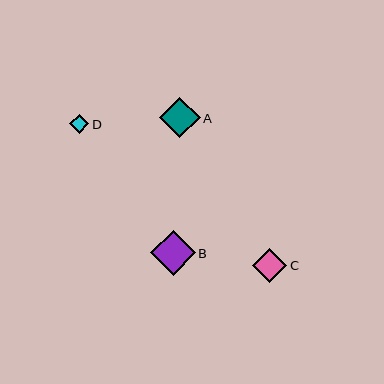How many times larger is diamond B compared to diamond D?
Diamond B is approximately 2.3 times the size of diamond D.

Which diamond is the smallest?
Diamond D is the smallest with a size of approximately 19 pixels.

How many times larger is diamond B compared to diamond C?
Diamond B is approximately 1.3 times the size of diamond C.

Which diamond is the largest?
Diamond B is the largest with a size of approximately 45 pixels.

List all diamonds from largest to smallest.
From largest to smallest: B, A, C, D.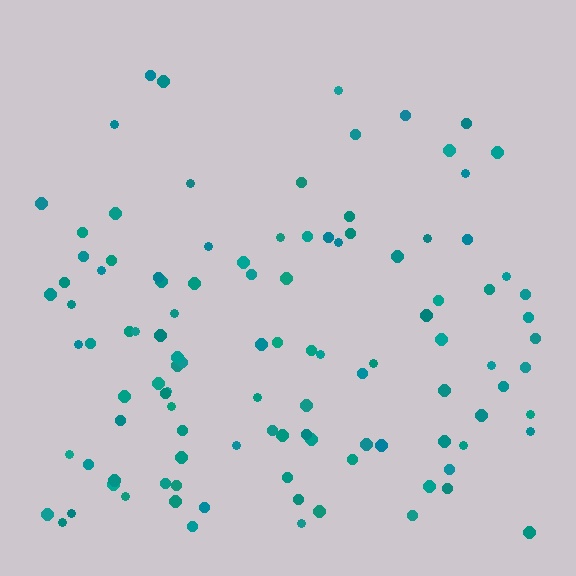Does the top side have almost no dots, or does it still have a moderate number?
Still a moderate number, just noticeably fewer than the bottom.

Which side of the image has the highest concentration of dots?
The bottom.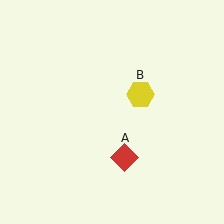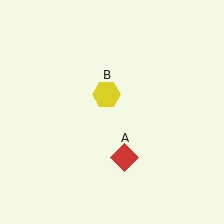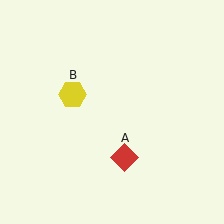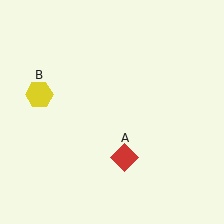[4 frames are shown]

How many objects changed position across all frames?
1 object changed position: yellow hexagon (object B).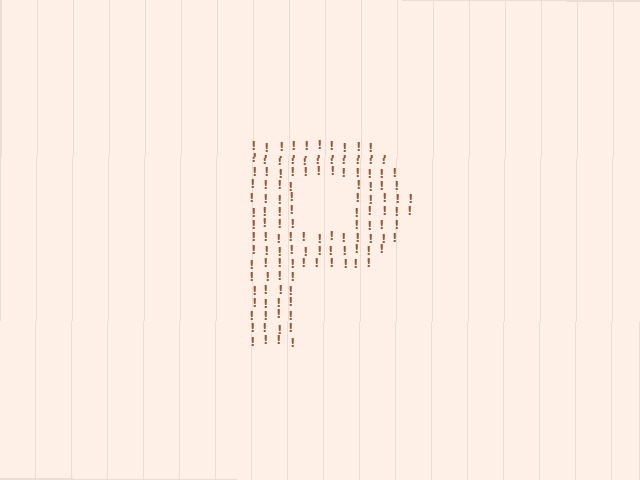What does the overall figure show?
The overall figure shows the letter P.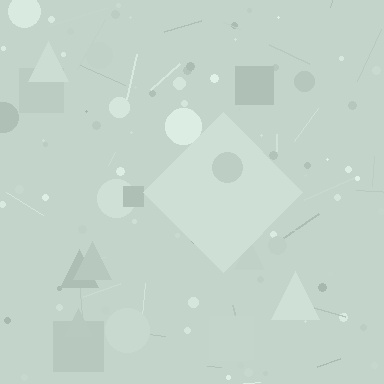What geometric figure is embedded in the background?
A diamond is embedded in the background.